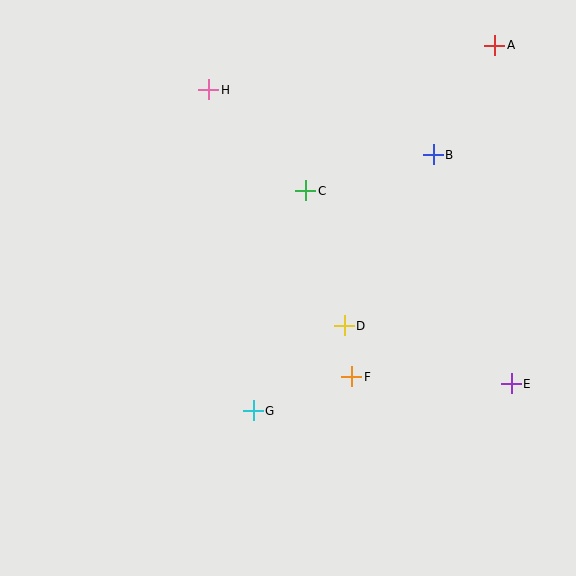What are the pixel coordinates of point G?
Point G is at (253, 411).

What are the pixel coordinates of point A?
Point A is at (495, 45).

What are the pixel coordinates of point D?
Point D is at (344, 326).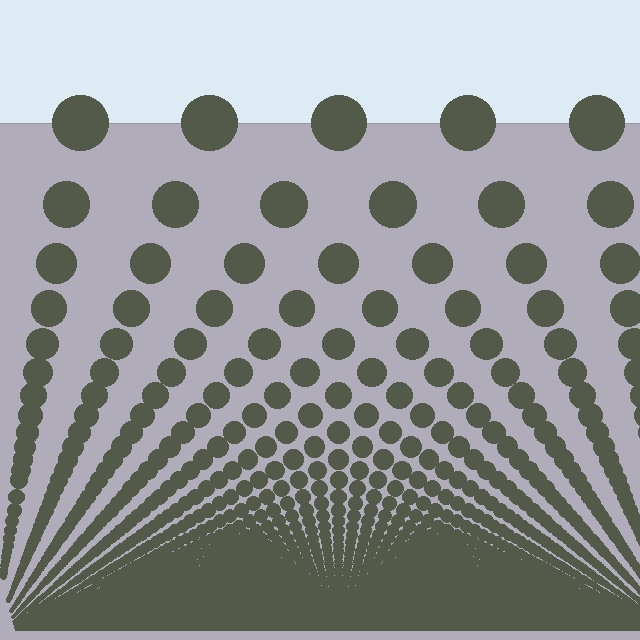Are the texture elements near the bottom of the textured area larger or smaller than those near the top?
Smaller. The gradient is inverted — elements near the bottom are smaller and denser.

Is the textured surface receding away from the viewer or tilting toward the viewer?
The surface appears to tilt toward the viewer. Texture elements get larger and sparser toward the top.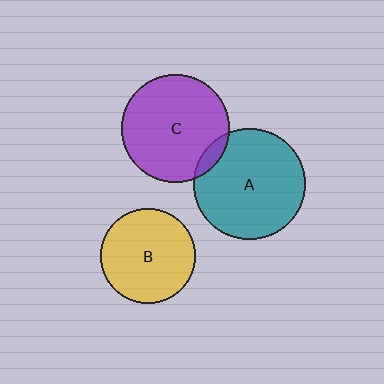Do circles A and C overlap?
Yes.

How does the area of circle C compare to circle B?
Approximately 1.3 times.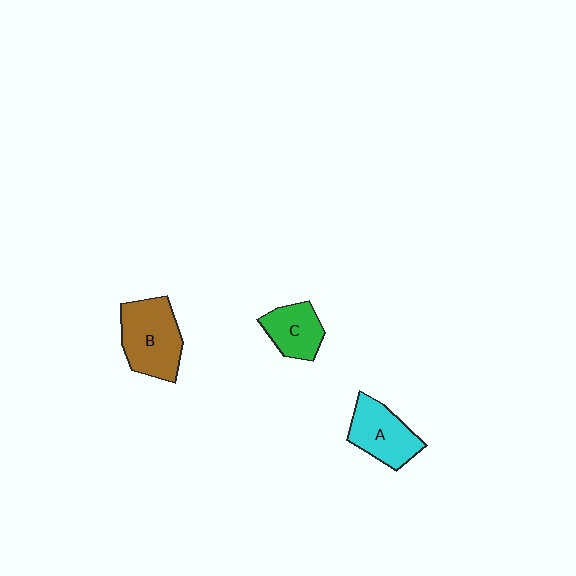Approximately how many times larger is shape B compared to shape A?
Approximately 1.3 times.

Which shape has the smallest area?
Shape C (green).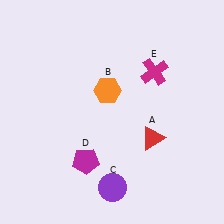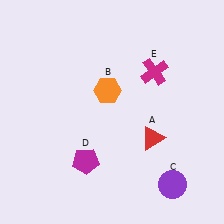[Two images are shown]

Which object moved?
The purple circle (C) moved right.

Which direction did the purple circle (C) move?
The purple circle (C) moved right.